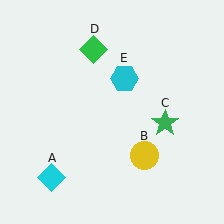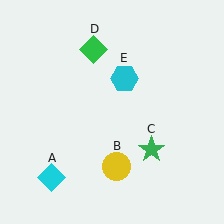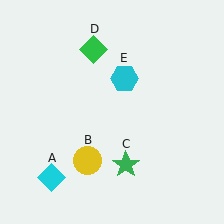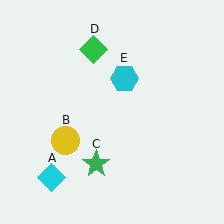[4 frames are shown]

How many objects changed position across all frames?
2 objects changed position: yellow circle (object B), green star (object C).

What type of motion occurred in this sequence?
The yellow circle (object B), green star (object C) rotated clockwise around the center of the scene.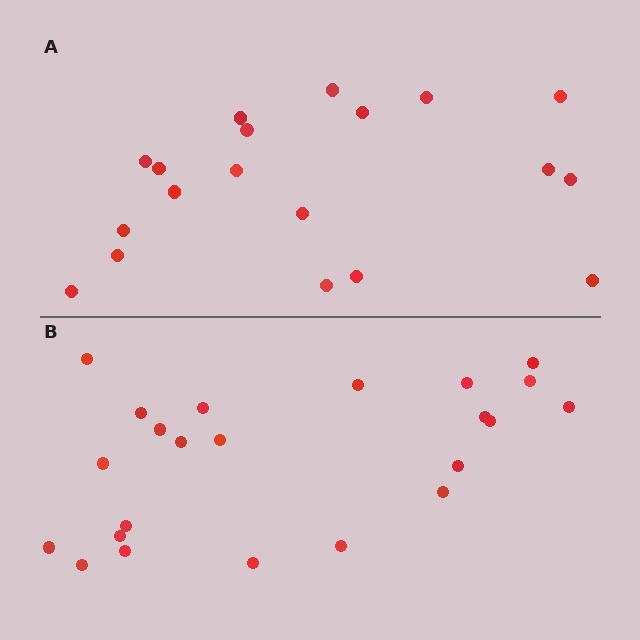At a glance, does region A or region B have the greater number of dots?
Region B (the bottom region) has more dots.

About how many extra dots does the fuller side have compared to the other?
Region B has about 4 more dots than region A.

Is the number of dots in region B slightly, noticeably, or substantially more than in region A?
Region B has only slightly more — the two regions are fairly close. The ratio is roughly 1.2 to 1.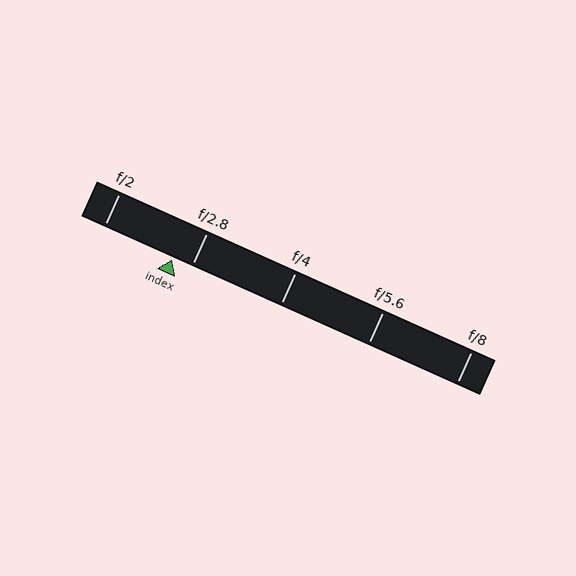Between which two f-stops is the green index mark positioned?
The index mark is between f/2 and f/2.8.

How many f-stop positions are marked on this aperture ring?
There are 5 f-stop positions marked.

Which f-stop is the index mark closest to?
The index mark is closest to f/2.8.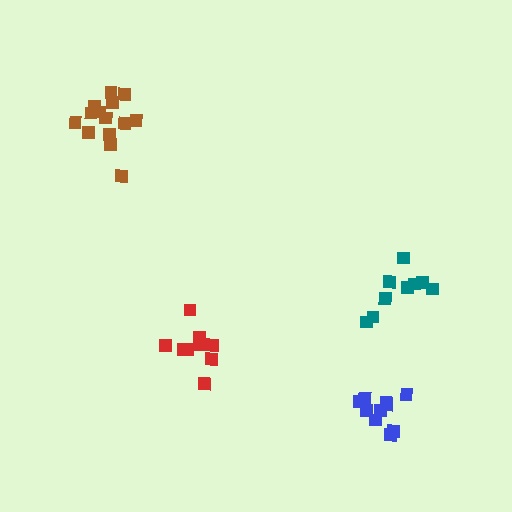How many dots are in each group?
Group 1: 9 dots, Group 2: 14 dots, Group 3: 10 dots, Group 4: 9 dots (42 total).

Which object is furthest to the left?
The brown cluster is leftmost.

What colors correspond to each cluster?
The clusters are colored: red, brown, blue, teal.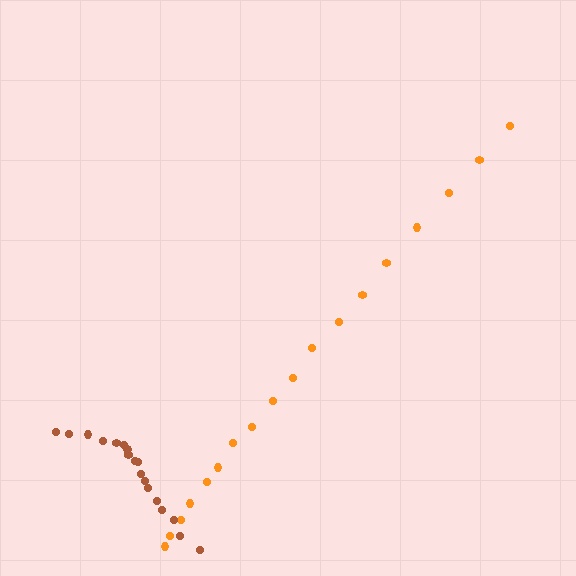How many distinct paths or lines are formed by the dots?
There are 2 distinct paths.